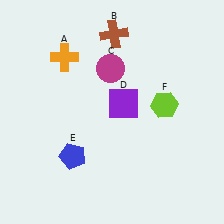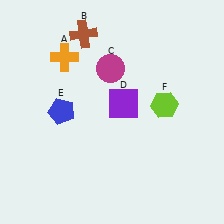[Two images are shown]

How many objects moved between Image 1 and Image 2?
2 objects moved between the two images.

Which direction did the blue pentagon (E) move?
The blue pentagon (E) moved up.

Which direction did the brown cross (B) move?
The brown cross (B) moved left.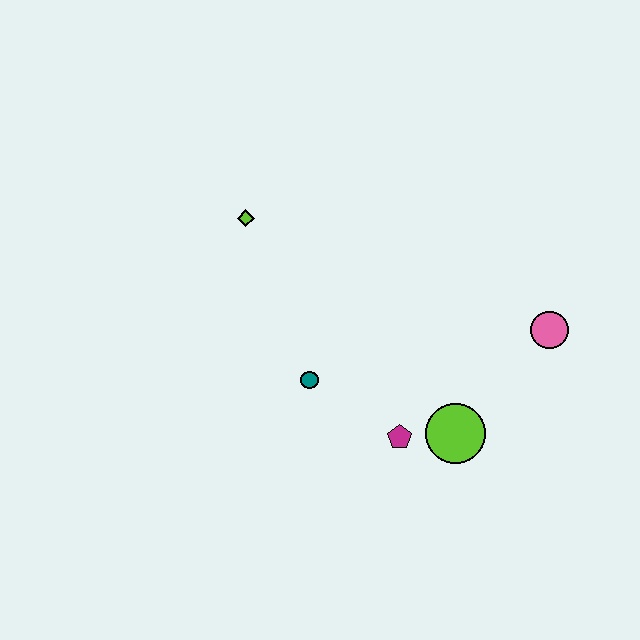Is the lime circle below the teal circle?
Yes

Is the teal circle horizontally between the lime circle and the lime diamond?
Yes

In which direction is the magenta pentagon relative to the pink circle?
The magenta pentagon is to the left of the pink circle.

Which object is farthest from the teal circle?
The pink circle is farthest from the teal circle.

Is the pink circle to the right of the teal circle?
Yes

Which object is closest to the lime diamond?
The teal circle is closest to the lime diamond.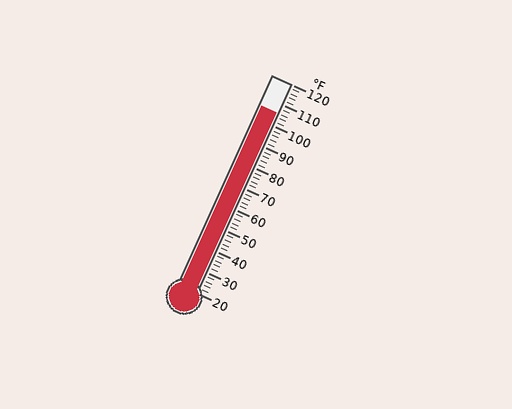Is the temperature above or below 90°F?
The temperature is above 90°F.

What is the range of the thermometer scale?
The thermometer scale ranges from 20°F to 120°F.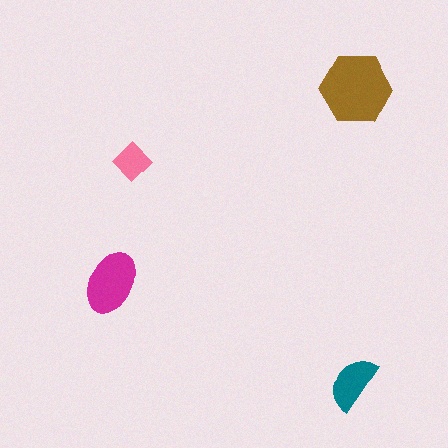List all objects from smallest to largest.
The pink diamond, the teal semicircle, the magenta ellipse, the brown hexagon.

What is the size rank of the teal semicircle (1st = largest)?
3rd.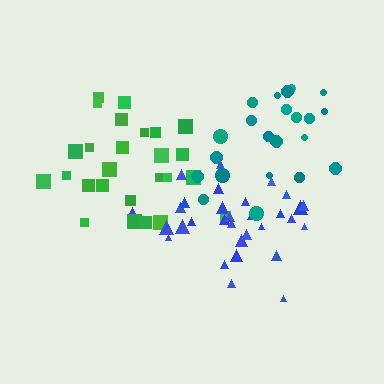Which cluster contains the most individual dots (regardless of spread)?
Blue (32).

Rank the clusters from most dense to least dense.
blue, teal, green.